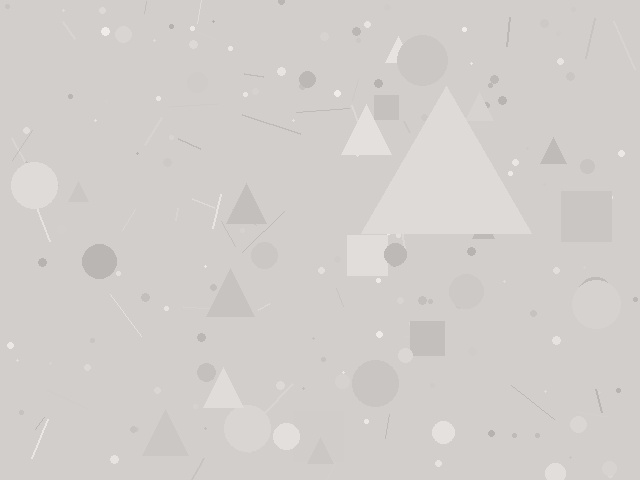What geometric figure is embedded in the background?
A triangle is embedded in the background.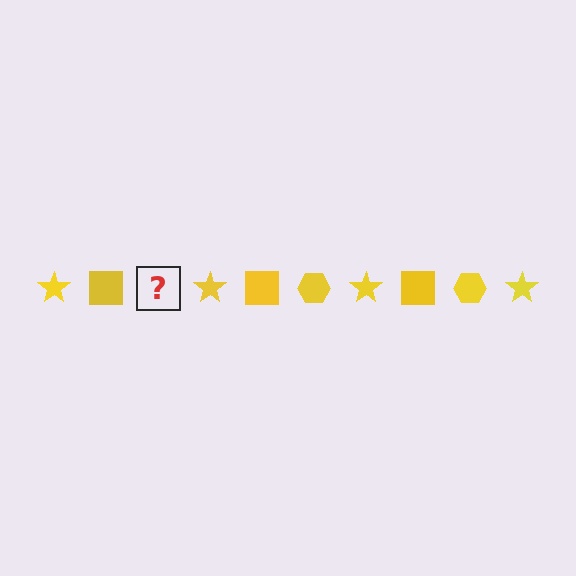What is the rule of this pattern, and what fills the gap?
The rule is that the pattern cycles through star, square, hexagon shapes in yellow. The gap should be filled with a yellow hexagon.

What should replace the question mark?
The question mark should be replaced with a yellow hexagon.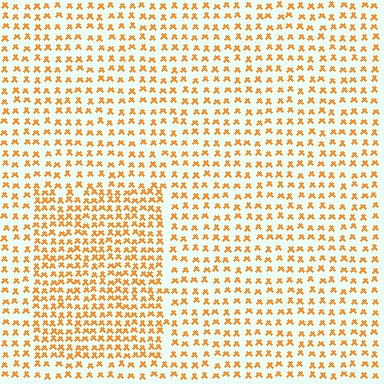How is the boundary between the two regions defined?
The boundary is defined by a change in element density (approximately 1.7x ratio). All elements are the same color, size, and shape.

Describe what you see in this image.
The image contains small orange elements arranged at two different densities. A rectangle-shaped region is visible where the elements are more densely packed than the surrounding area.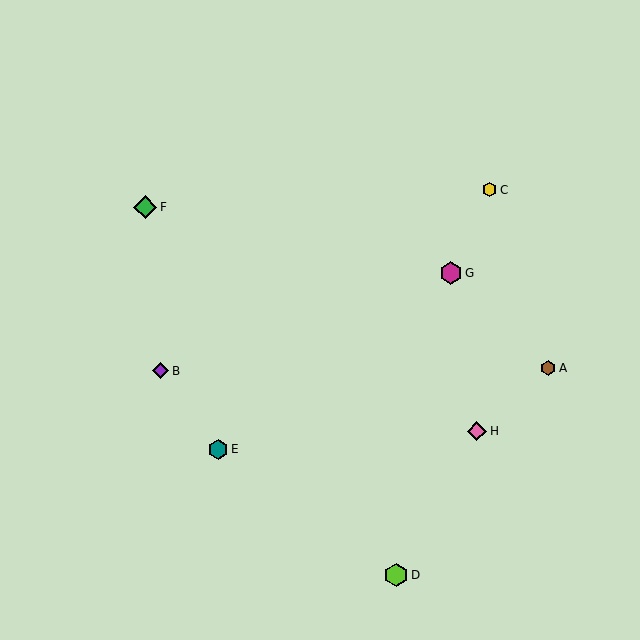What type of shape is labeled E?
Shape E is a teal hexagon.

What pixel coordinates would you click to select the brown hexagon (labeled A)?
Click at (548, 368) to select the brown hexagon A.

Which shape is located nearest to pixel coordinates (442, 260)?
The magenta hexagon (labeled G) at (451, 273) is nearest to that location.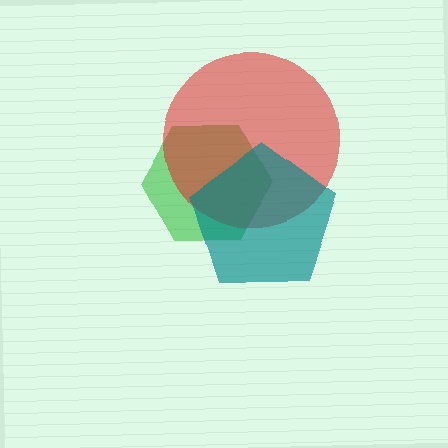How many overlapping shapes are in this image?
There are 3 overlapping shapes in the image.